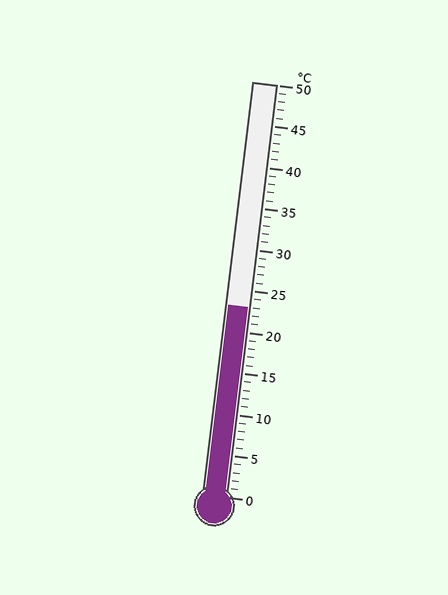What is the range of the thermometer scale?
The thermometer scale ranges from 0°C to 50°C.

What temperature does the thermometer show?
The thermometer shows approximately 23°C.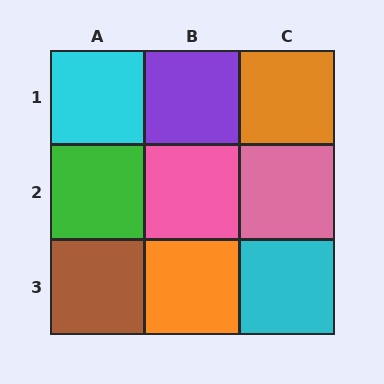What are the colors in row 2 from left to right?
Green, pink, pink.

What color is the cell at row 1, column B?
Purple.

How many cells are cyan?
2 cells are cyan.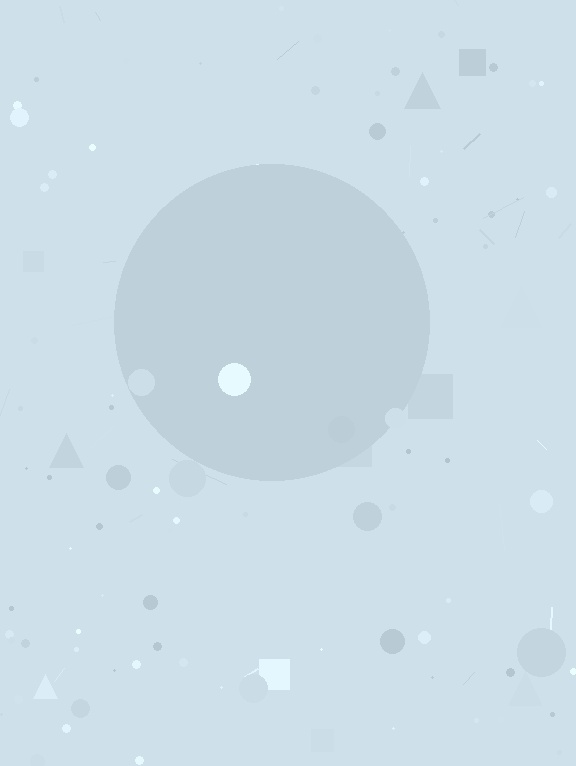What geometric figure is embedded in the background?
A circle is embedded in the background.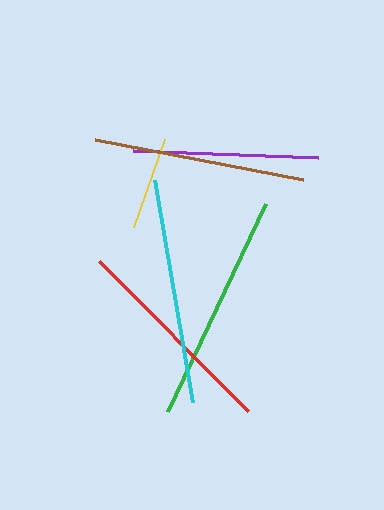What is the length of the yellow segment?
The yellow segment is approximately 93 pixels long.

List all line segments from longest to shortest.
From longest to shortest: green, cyan, red, brown, purple, yellow.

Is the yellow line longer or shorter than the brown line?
The brown line is longer than the yellow line.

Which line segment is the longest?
The green line is the longest at approximately 230 pixels.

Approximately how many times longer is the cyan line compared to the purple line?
The cyan line is approximately 1.2 times the length of the purple line.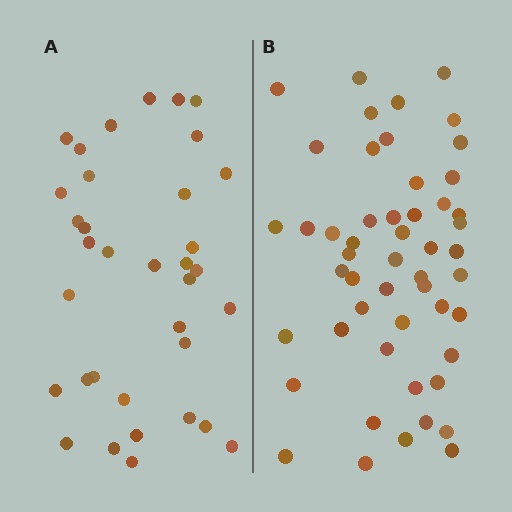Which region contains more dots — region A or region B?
Region B (the right region) has more dots.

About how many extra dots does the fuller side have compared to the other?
Region B has approximately 15 more dots than region A.